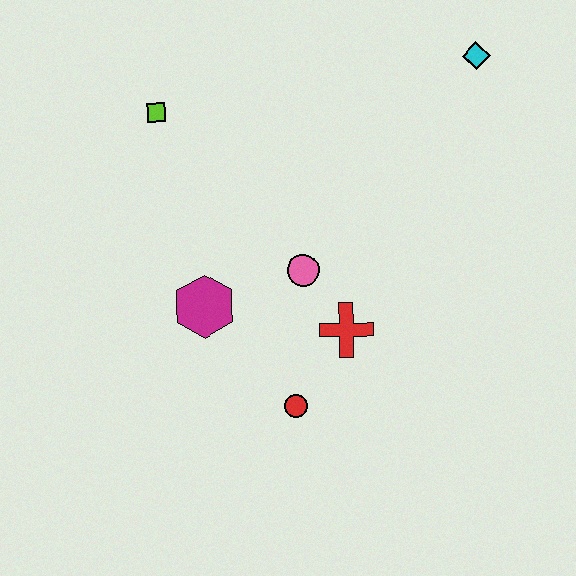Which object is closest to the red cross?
The pink circle is closest to the red cross.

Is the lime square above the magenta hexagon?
Yes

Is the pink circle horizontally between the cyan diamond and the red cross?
No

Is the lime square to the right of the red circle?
No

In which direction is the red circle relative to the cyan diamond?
The red circle is below the cyan diamond.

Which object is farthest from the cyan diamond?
The red circle is farthest from the cyan diamond.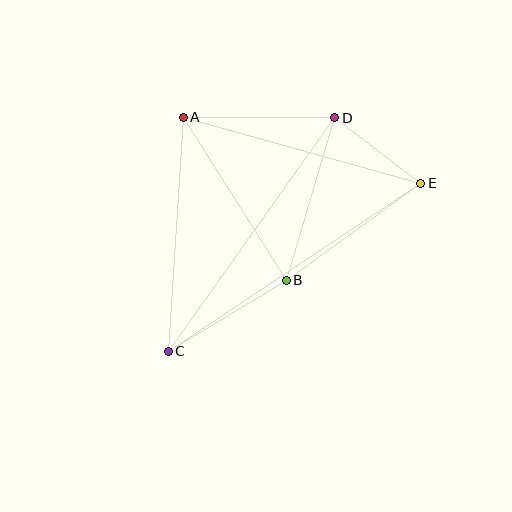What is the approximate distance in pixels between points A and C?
The distance between A and C is approximately 234 pixels.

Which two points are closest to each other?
Points D and E are closest to each other.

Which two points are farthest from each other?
Points C and E are farthest from each other.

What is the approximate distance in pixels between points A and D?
The distance between A and D is approximately 151 pixels.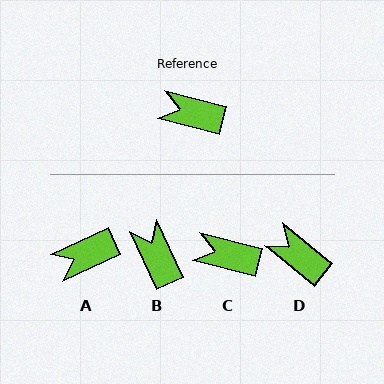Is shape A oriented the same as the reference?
No, it is off by about 39 degrees.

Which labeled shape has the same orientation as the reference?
C.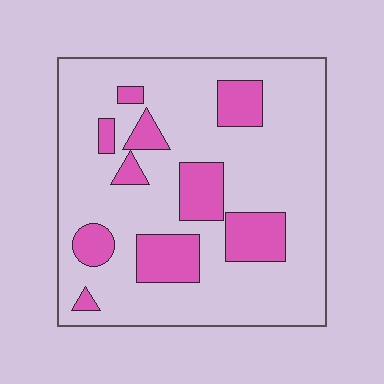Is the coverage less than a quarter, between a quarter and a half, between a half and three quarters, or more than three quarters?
Less than a quarter.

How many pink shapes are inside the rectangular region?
10.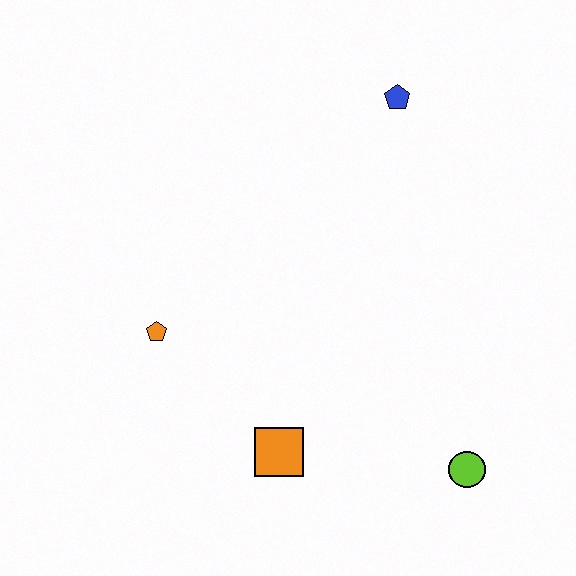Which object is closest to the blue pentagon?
The orange pentagon is closest to the blue pentagon.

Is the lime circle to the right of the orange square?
Yes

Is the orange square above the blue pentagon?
No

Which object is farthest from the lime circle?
The blue pentagon is farthest from the lime circle.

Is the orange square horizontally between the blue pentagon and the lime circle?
No